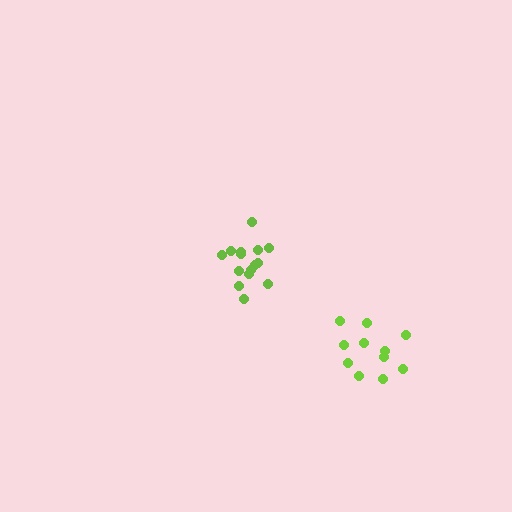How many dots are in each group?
Group 1: 11 dots, Group 2: 15 dots (26 total).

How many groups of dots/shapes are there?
There are 2 groups.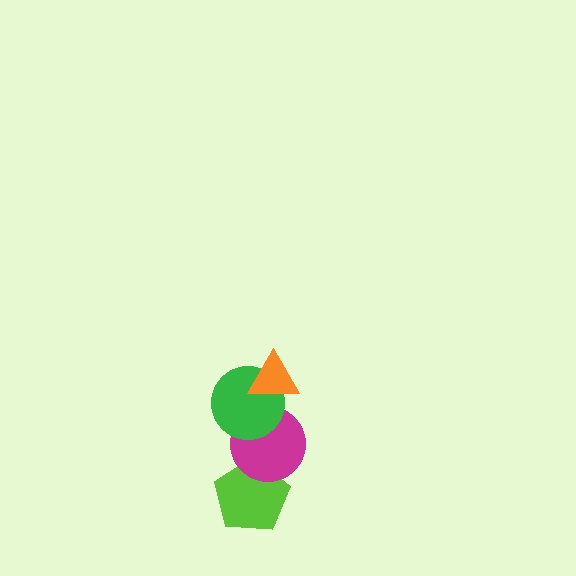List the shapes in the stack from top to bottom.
From top to bottom: the orange triangle, the green circle, the magenta circle, the lime pentagon.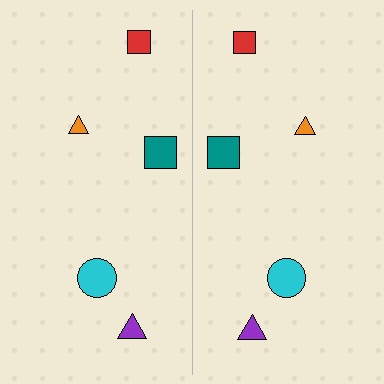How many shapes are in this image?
There are 10 shapes in this image.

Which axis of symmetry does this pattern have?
The pattern has a vertical axis of symmetry running through the center of the image.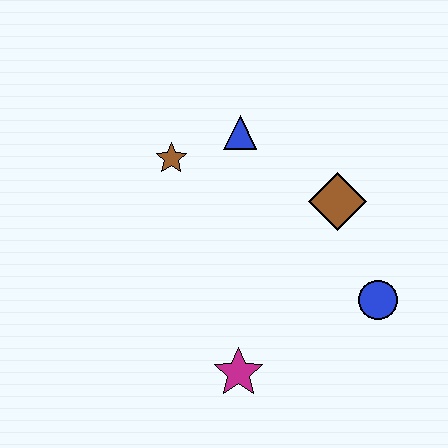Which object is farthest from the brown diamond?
The magenta star is farthest from the brown diamond.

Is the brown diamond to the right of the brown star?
Yes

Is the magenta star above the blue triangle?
No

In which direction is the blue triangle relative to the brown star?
The blue triangle is to the right of the brown star.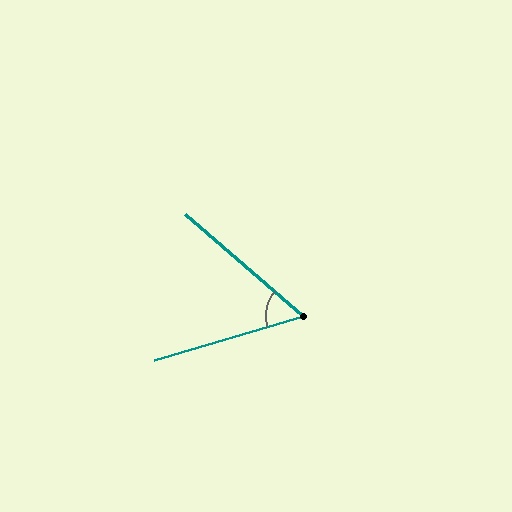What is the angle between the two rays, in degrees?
Approximately 57 degrees.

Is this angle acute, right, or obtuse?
It is acute.